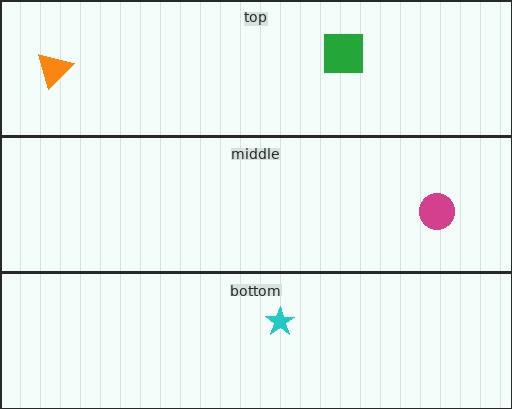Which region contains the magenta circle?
The middle region.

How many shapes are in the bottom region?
1.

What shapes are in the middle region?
The magenta circle.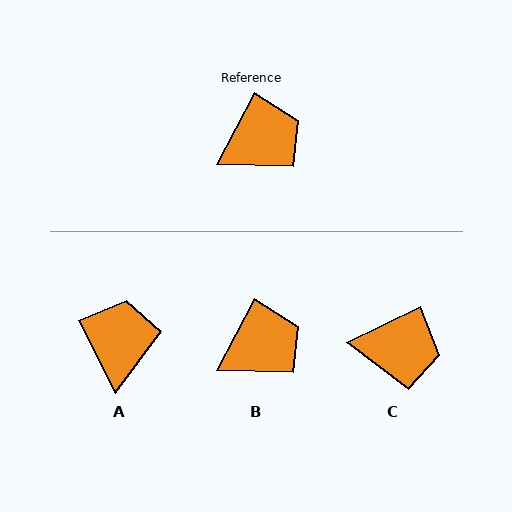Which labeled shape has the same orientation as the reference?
B.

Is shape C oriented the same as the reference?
No, it is off by about 36 degrees.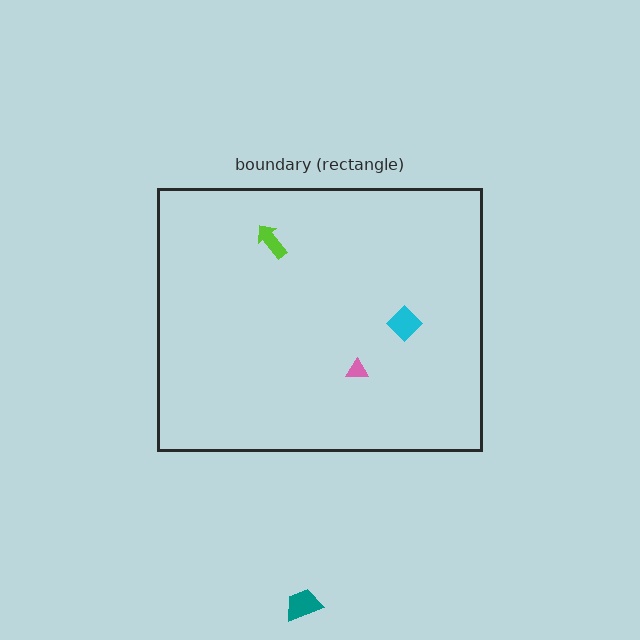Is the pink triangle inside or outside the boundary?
Inside.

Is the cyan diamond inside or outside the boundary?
Inside.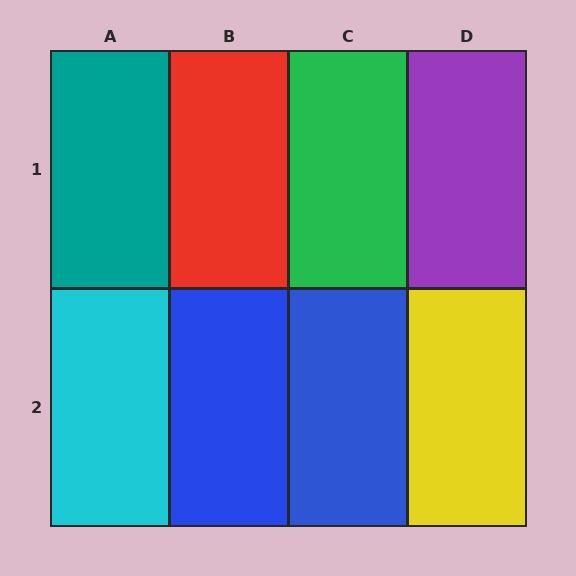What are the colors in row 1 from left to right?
Teal, red, green, purple.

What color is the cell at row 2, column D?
Yellow.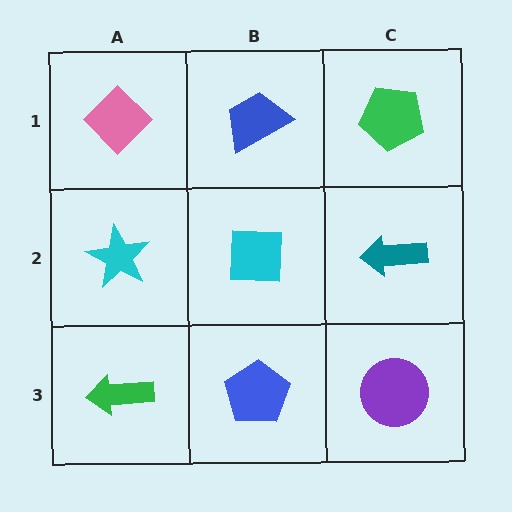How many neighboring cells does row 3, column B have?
3.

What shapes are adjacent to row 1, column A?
A cyan star (row 2, column A), a blue trapezoid (row 1, column B).